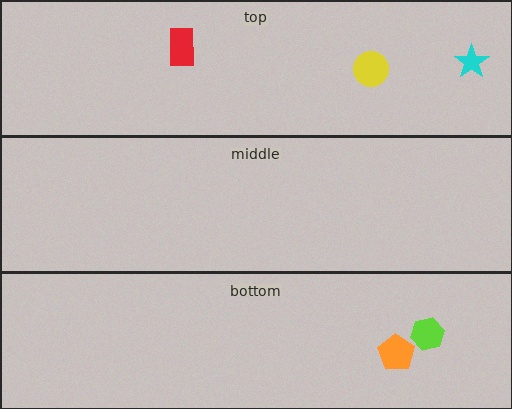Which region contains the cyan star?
The top region.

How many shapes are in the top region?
3.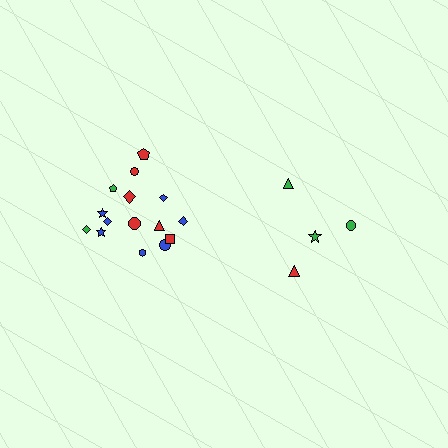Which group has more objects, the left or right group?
The left group.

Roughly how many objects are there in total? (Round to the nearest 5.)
Roughly 20 objects in total.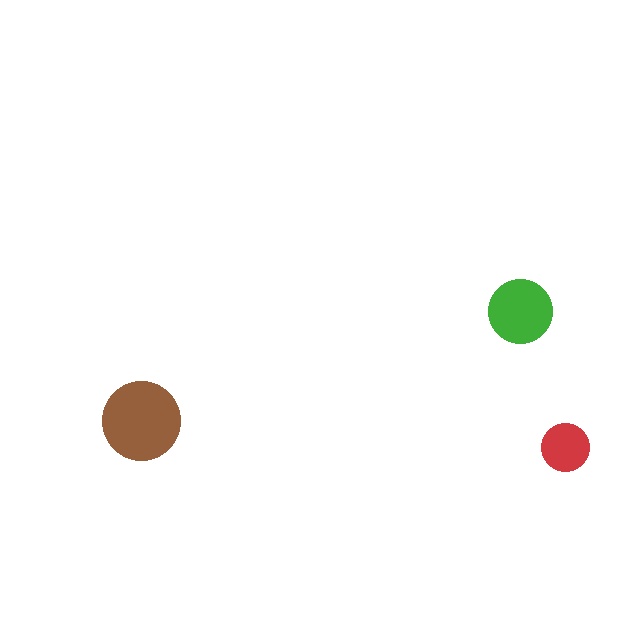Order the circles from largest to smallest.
the brown one, the green one, the red one.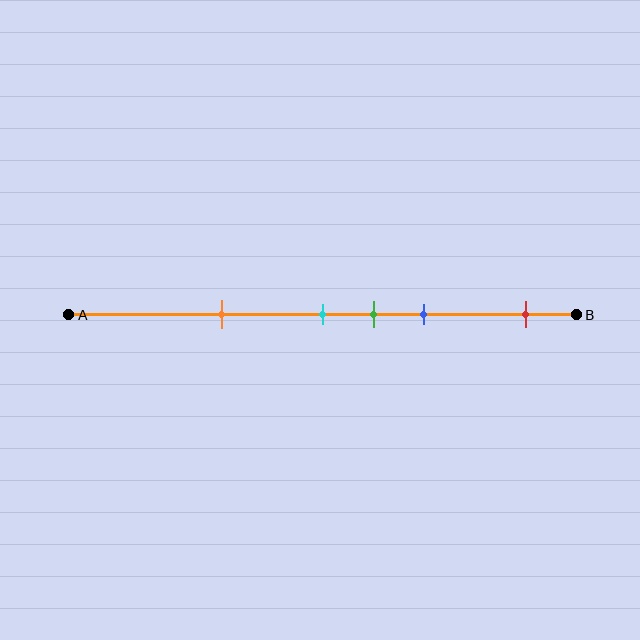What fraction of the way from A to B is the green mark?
The green mark is approximately 60% (0.6) of the way from A to B.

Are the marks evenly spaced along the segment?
No, the marks are not evenly spaced.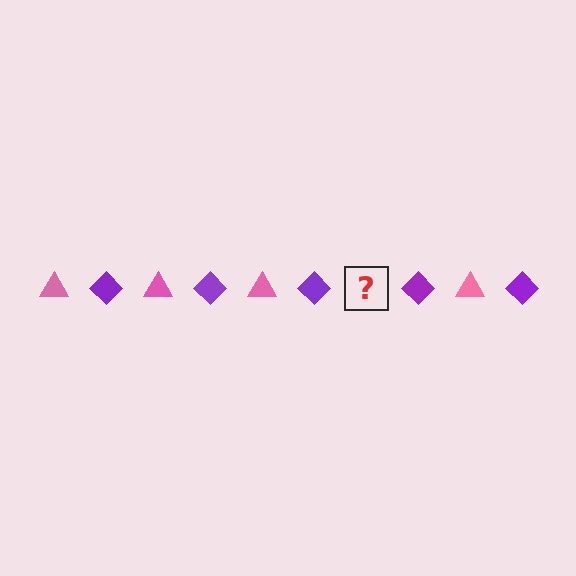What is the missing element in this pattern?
The missing element is a pink triangle.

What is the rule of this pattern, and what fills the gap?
The rule is that the pattern alternates between pink triangle and purple diamond. The gap should be filled with a pink triangle.